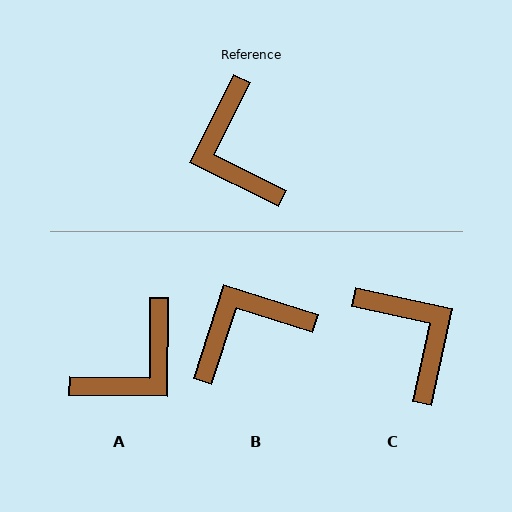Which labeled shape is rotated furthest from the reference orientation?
C, about 166 degrees away.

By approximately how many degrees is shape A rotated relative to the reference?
Approximately 116 degrees counter-clockwise.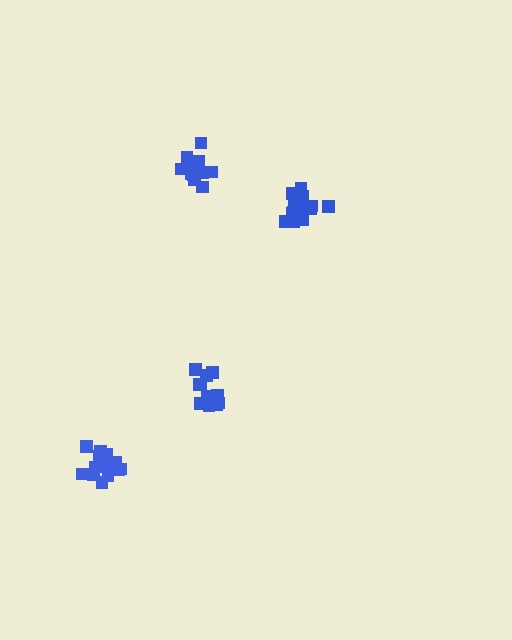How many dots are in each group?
Group 1: 13 dots, Group 2: 13 dots, Group 3: 16 dots, Group 4: 15 dots (57 total).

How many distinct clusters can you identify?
There are 4 distinct clusters.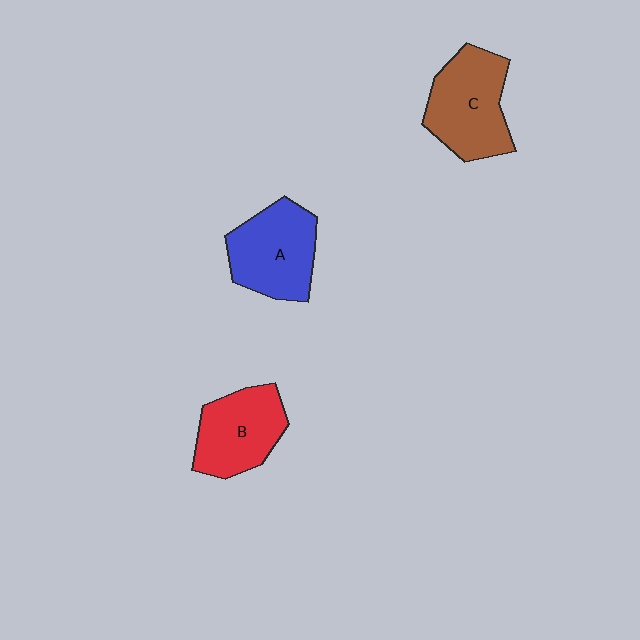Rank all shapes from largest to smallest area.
From largest to smallest: C (brown), A (blue), B (red).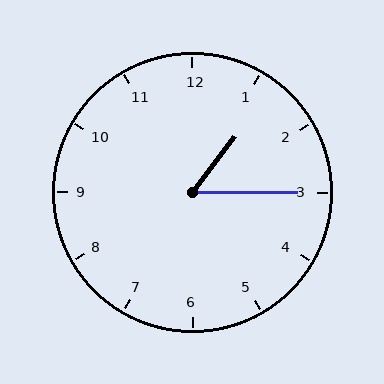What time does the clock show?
1:15.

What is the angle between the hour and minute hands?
Approximately 52 degrees.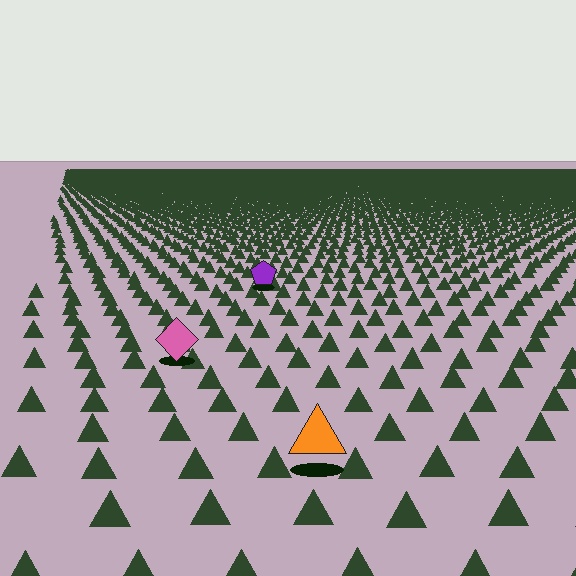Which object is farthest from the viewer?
The purple pentagon is farthest from the viewer. It appears smaller and the ground texture around it is denser.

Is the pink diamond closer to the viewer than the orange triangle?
No. The orange triangle is closer — you can tell from the texture gradient: the ground texture is coarser near it.